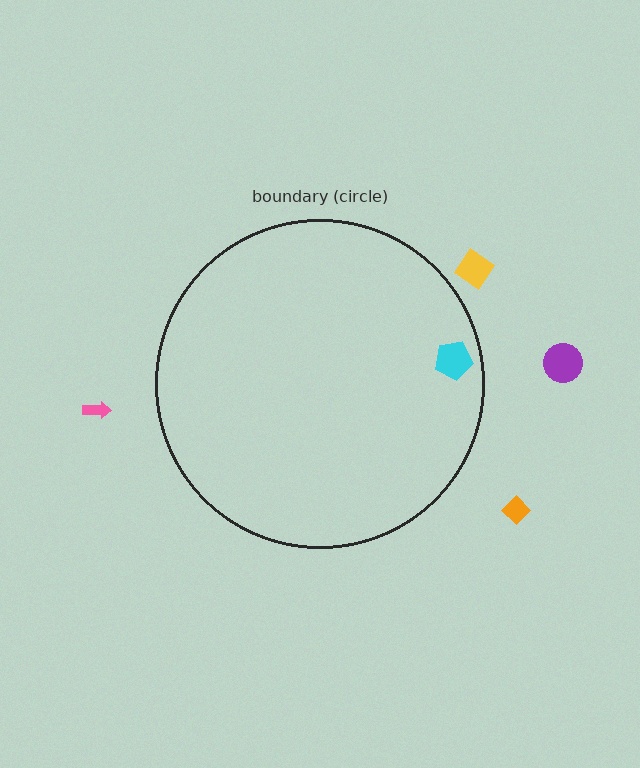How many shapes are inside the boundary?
1 inside, 4 outside.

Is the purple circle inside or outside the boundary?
Outside.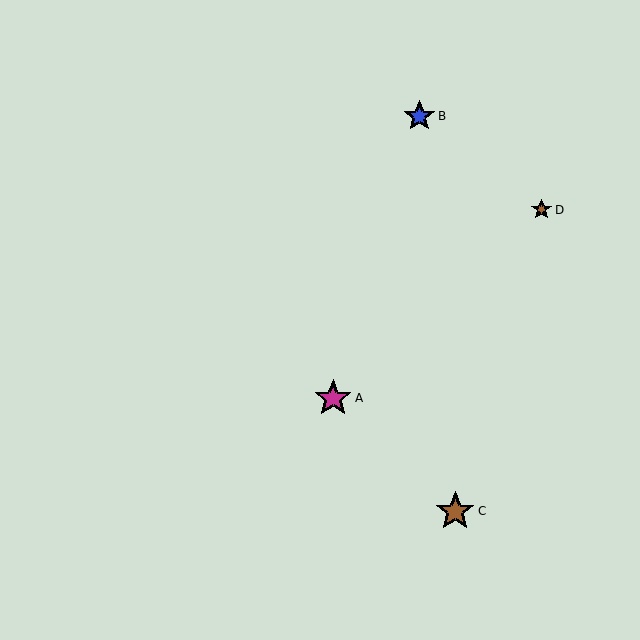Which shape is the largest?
The brown star (labeled C) is the largest.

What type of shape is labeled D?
Shape D is a brown star.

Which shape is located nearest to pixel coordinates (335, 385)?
The magenta star (labeled A) at (333, 398) is nearest to that location.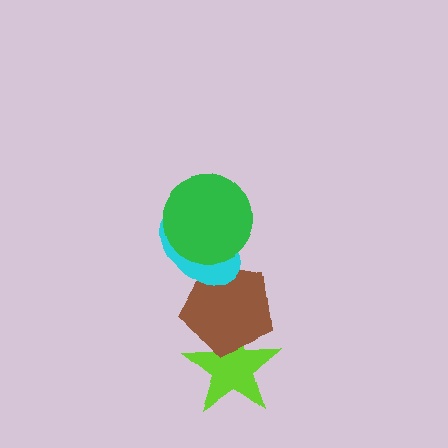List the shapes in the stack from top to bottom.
From top to bottom: the green circle, the cyan ellipse, the brown pentagon, the lime star.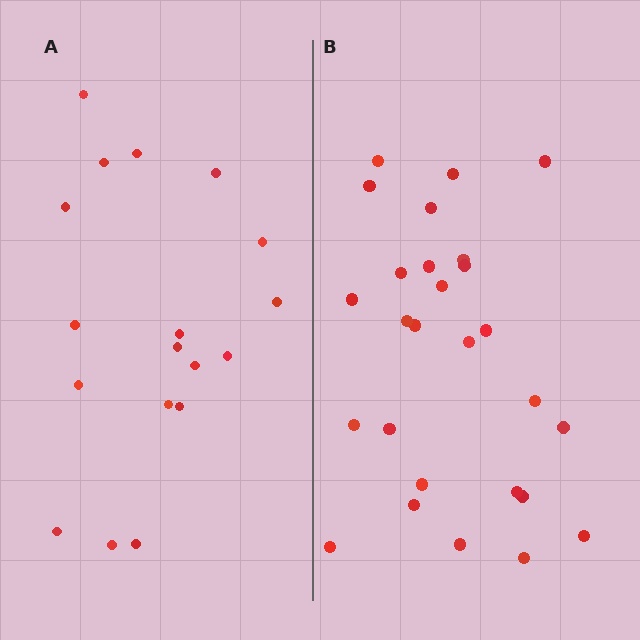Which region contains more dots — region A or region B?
Region B (the right region) has more dots.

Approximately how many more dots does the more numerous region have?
Region B has roughly 8 or so more dots than region A.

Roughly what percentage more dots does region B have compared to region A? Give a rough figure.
About 50% more.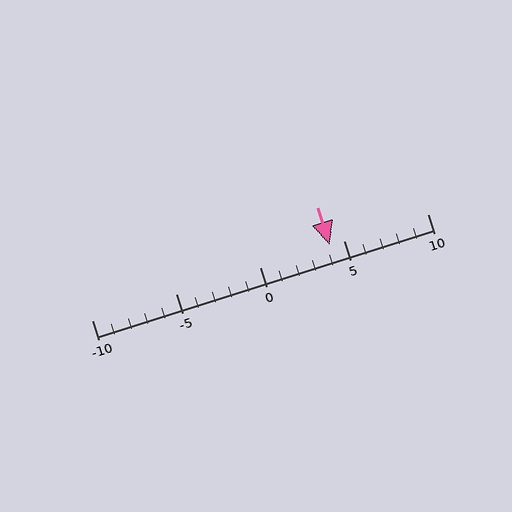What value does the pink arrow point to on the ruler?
The pink arrow points to approximately 4.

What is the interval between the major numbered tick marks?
The major tick marks are spaced 5 units apart.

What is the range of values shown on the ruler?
The ruler shows values from -10 to 10.